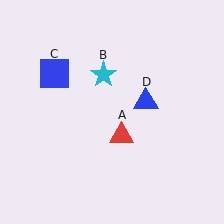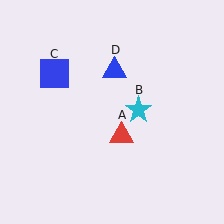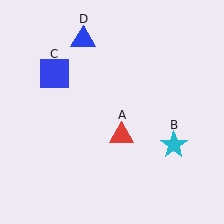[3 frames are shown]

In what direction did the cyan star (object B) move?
The cyan star (object B) moved down and to the right.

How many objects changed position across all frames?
2 objects changed position: cyan star (object B), blue triangle (object D).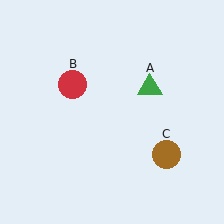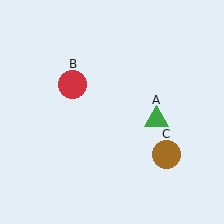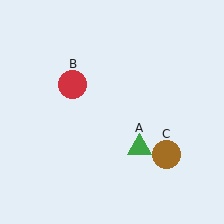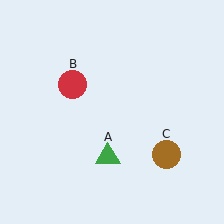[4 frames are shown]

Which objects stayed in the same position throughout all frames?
Red circle (object B) and brown circle (object C) remained stationary.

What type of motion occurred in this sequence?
The green triangle (object A) rotated clockwise around the center of the scene.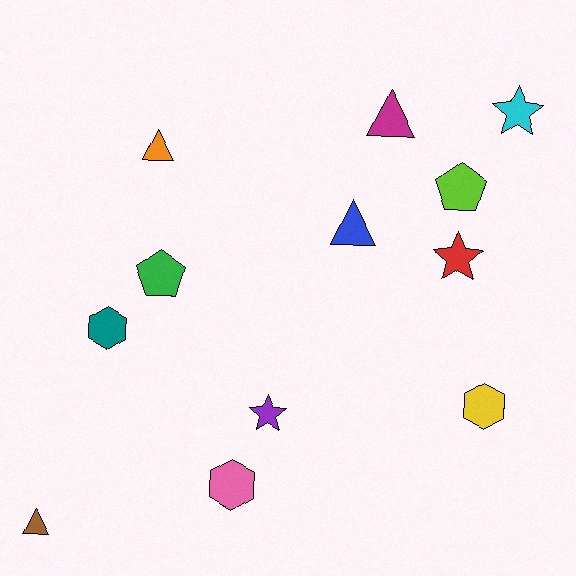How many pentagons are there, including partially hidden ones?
There are 2 pentagons.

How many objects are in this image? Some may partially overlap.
There are 12 objects.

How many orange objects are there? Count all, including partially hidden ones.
There is 1 orange object.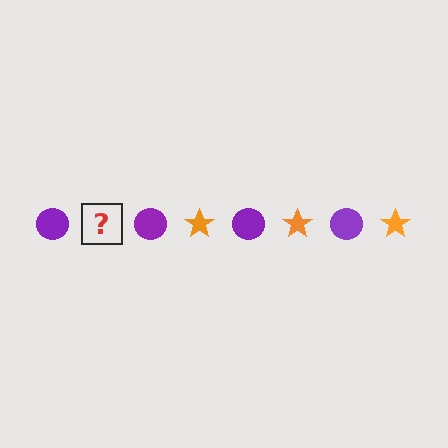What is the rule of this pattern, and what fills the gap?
The rule is that the pattern alternates between purple circle and orange star. The gap should be filled with an orange star.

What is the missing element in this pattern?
The missing element is an orange star.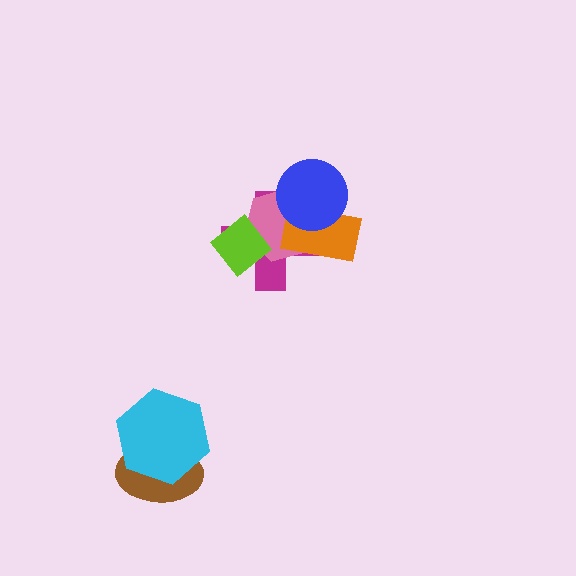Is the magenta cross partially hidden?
Yes, it is partially covered by another shape.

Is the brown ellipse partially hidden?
Yes, it is partially covered by another shape.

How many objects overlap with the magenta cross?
4 objects overlap with the magenta cross.